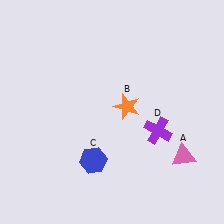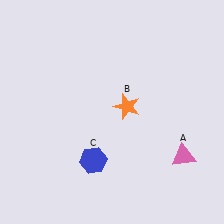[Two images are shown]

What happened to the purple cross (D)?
The purple cross (D) was removed in Image 2. It was in the bottom-right area of Image 1.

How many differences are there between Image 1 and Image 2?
There is 1 difference between the two images.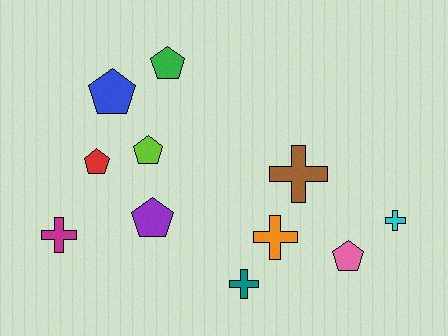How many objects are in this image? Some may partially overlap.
There are 11 objects.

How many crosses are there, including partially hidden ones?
There are 5 crosses.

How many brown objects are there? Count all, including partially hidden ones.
There is 1 brown object.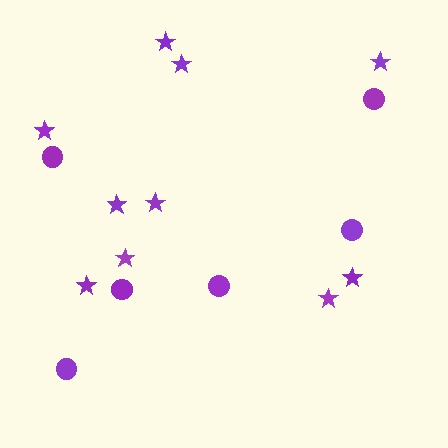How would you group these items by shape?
There are 2 groups: one group of circles (6) and one group of stars (10).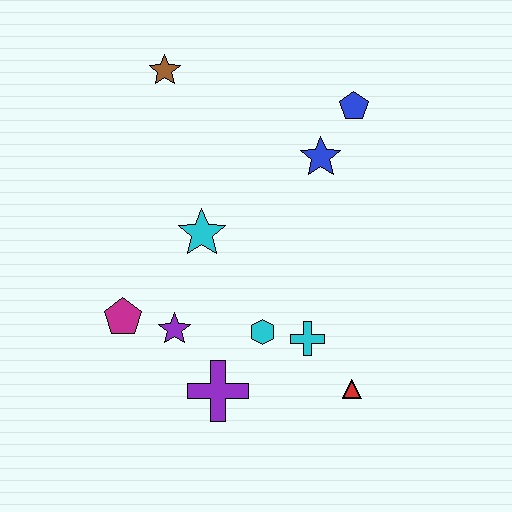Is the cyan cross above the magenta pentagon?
No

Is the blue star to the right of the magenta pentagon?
Yes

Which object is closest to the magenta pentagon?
The purple star is closest to the magenta pentagon.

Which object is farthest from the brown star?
The red triangle is farthest from the brown star.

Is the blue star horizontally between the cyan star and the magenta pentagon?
No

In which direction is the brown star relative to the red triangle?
The brown star is above the red triangle.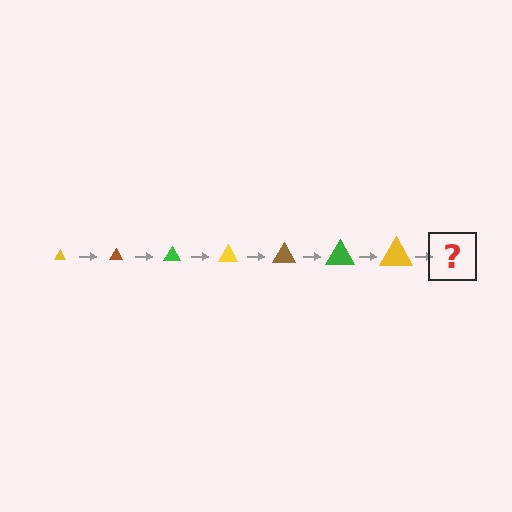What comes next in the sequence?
The next element should be a brown triangle, larger than the previous one.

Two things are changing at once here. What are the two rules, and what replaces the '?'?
The two rules are that the triangle grows larger each step and the color cycles through yellow, brown, and green. The '?' should be a brown triangle, larger than the previous one.